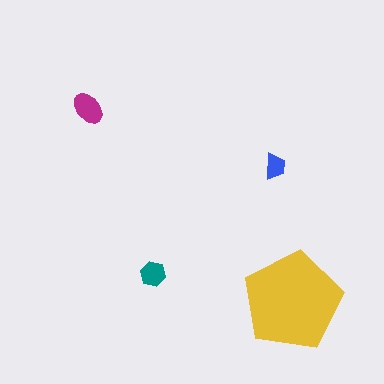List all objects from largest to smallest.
The yellow pentagon, the magenta ellipse, the teal hexagon, the blue trapezoid.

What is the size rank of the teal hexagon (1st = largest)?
3rd.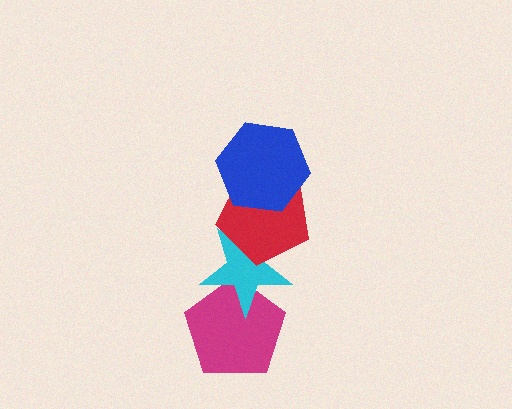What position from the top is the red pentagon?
The red pentagon is 2nd from the top.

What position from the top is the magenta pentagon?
The magenta pentagon is 4th from the top.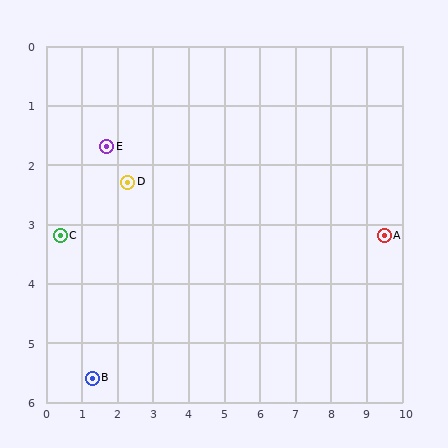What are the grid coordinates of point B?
Point B is at approximately (1.3, 5.6).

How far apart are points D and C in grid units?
Points D and C are about 2.1 grid units apart.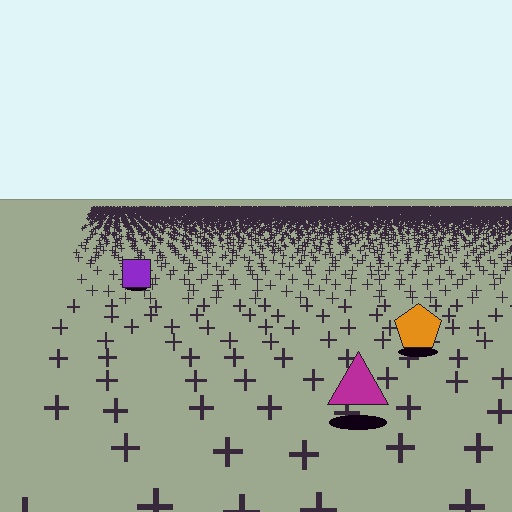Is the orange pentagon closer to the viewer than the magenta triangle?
No. The magenta triangle is closer — you can tell from the texture gradient: the ground texture is coarser near it.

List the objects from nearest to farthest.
From nearest to farthest: the magenta triangle, the orange pentagon, the purple square.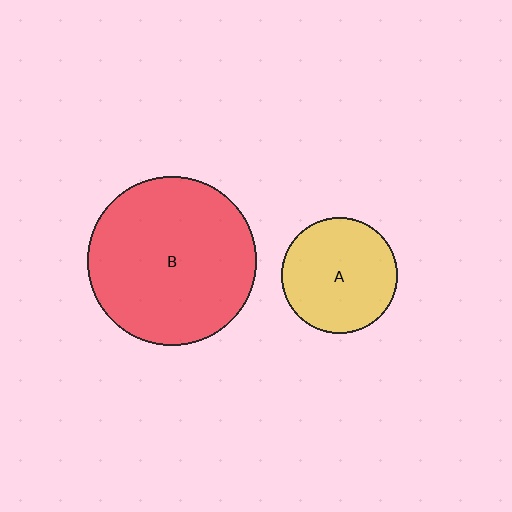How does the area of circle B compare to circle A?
Approximately 2.1 times.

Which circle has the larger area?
Circle B (red).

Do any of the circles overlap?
No, none of the circles overlap.